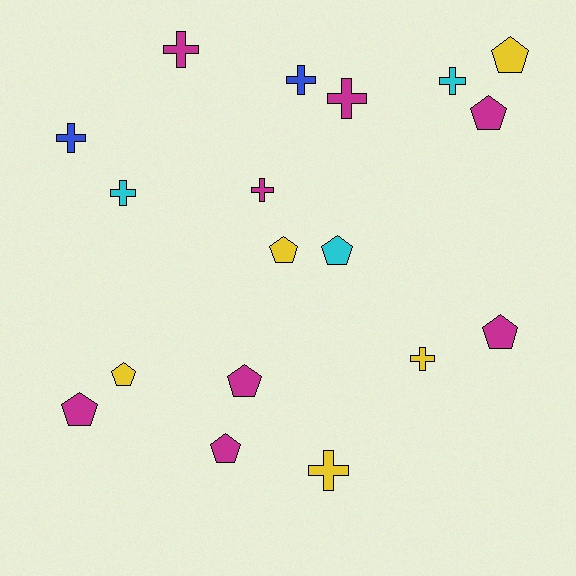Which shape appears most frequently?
Pentagon, with 9 objects.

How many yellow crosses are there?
There are 2 yellow crosses.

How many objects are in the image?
There are 18 objects.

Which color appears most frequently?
Magenta, with 8 objects.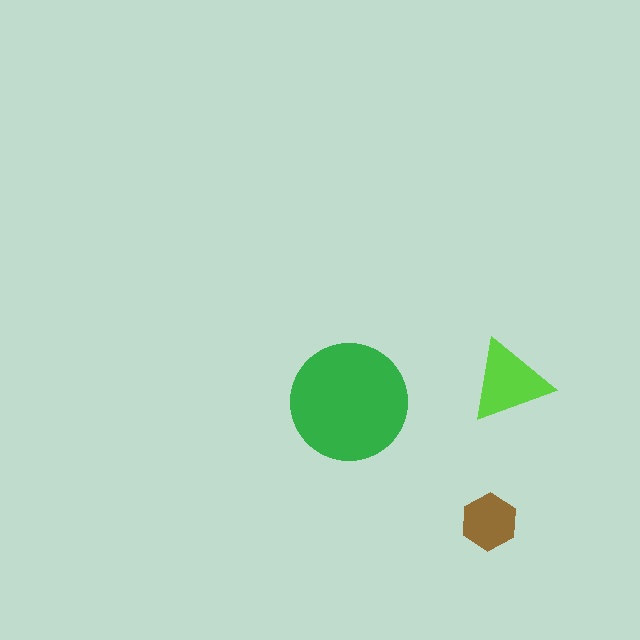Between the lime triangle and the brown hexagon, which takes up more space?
The lime triangle.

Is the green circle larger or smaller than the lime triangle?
Larger.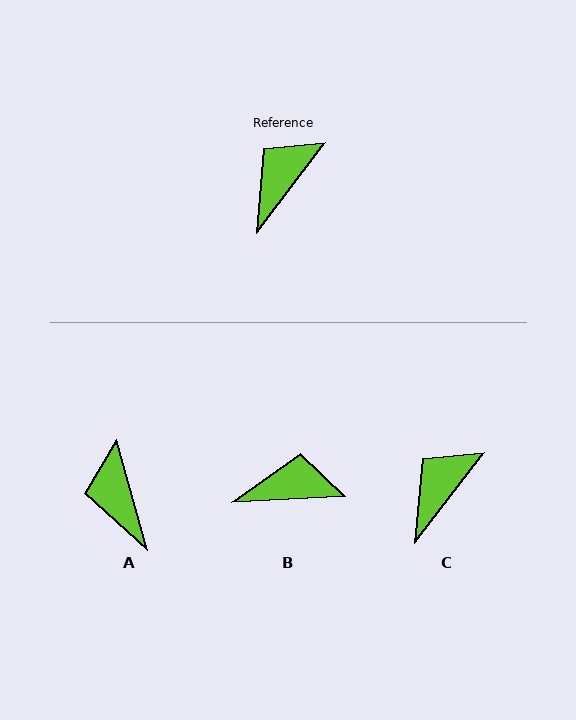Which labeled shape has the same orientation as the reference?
C.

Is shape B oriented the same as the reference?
No, it is off by about 49 degrees.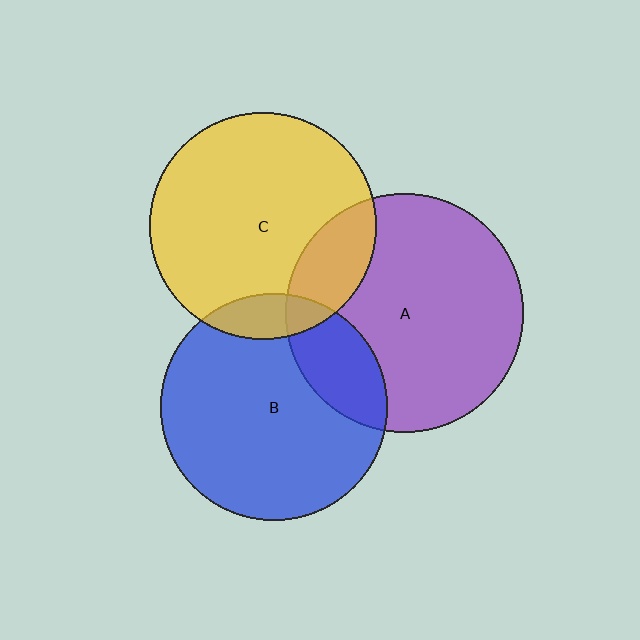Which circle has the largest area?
Circle A (purple).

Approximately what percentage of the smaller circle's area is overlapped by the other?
Approximately 20%.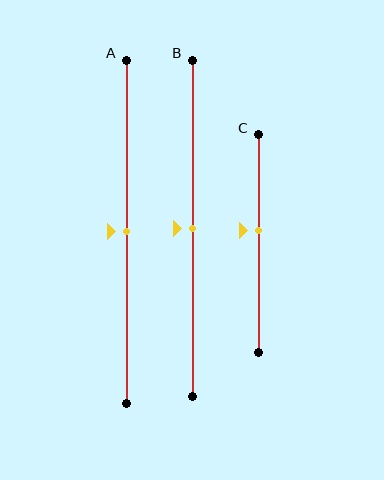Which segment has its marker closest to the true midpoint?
Segment A has its marker closest to the true midpoint.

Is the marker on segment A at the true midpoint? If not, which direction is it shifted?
Yes, the marker on segment A is at the true midpoint.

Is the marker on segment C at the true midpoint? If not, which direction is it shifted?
No, the marker on segment C is shifted upward by about 6% of the segment length.